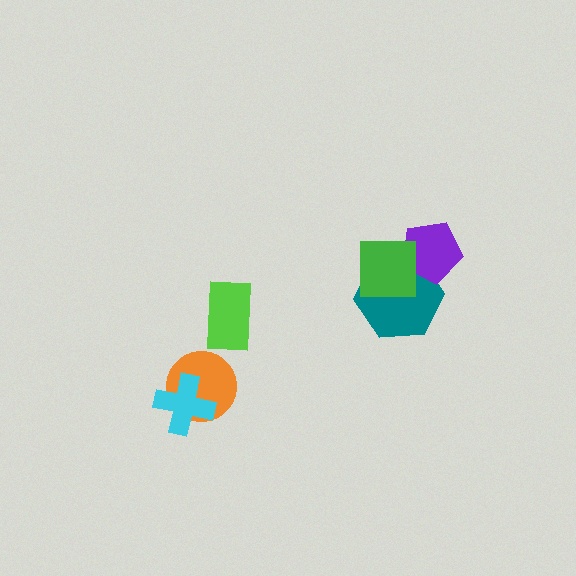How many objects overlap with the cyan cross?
1 object overlaps with the cyan cross.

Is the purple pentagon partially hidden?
Yes, it is partially covered by another shape.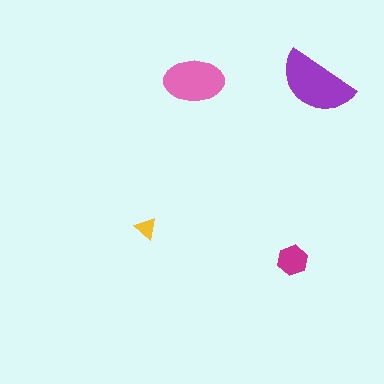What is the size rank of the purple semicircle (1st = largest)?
1st.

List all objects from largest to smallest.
The purple semicircle, the pink ellipse, the magenta hexagon, the yellow triangle.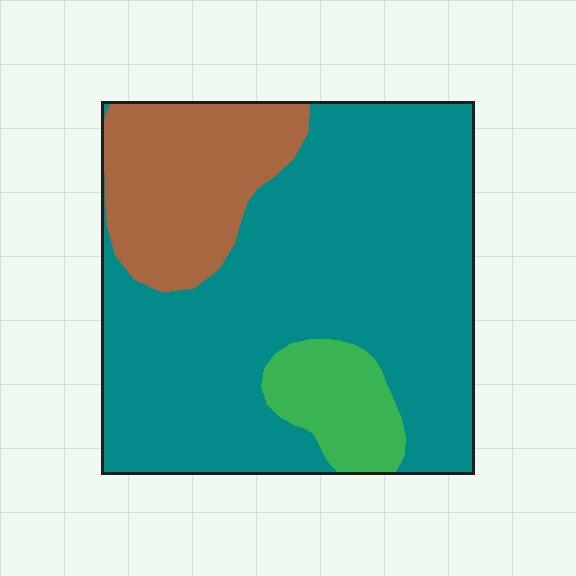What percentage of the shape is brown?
Brown covers roughly 20% of the shape.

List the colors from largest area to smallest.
From largest to smallest: teal, brown, green.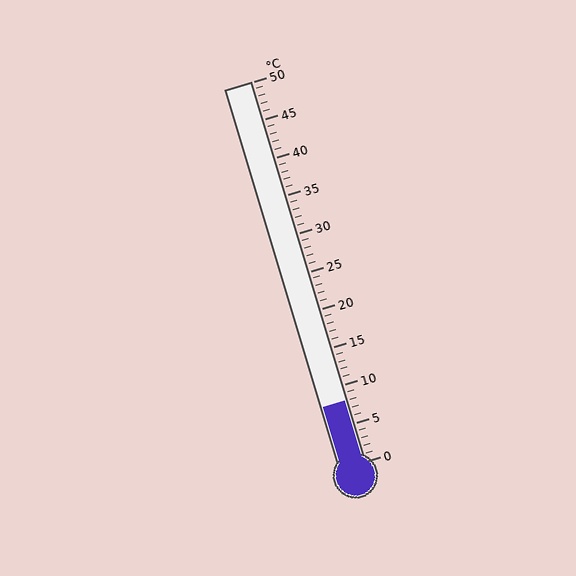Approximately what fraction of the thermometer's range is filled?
The thermometer is filled to approximately 15% of its range.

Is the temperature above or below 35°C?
The temperature is below 35°C.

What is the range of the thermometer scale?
The thermometer scale ranges from 0°C to 50°C.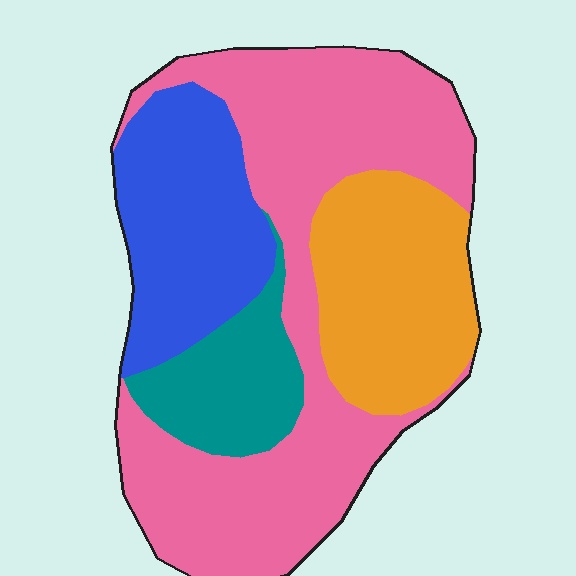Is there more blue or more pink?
Pink.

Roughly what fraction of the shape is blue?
Blue covers 21% of the shape.